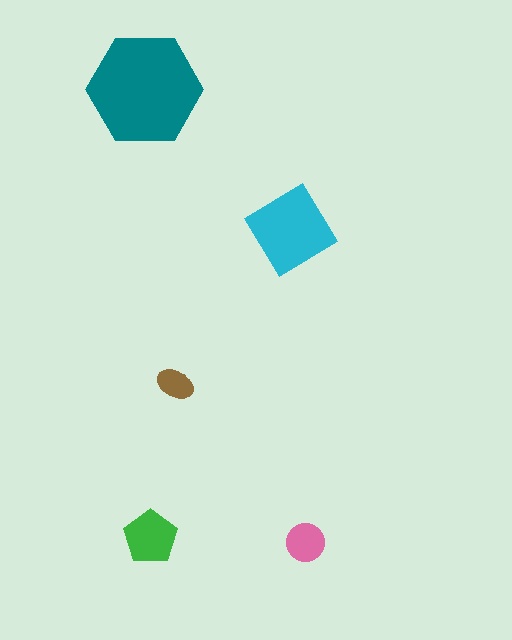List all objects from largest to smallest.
The teal hexagon, the cyan diamond, the green pentagon, the pink circle, the brown ellipse.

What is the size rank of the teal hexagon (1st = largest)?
1st.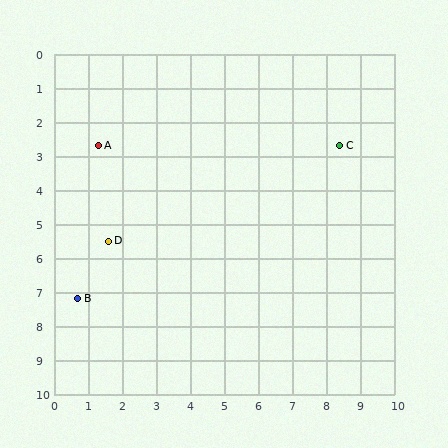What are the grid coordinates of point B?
Point B is at approximately (0.7, 7.2).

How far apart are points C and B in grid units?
Points C and B are about 8.9 grid units apart.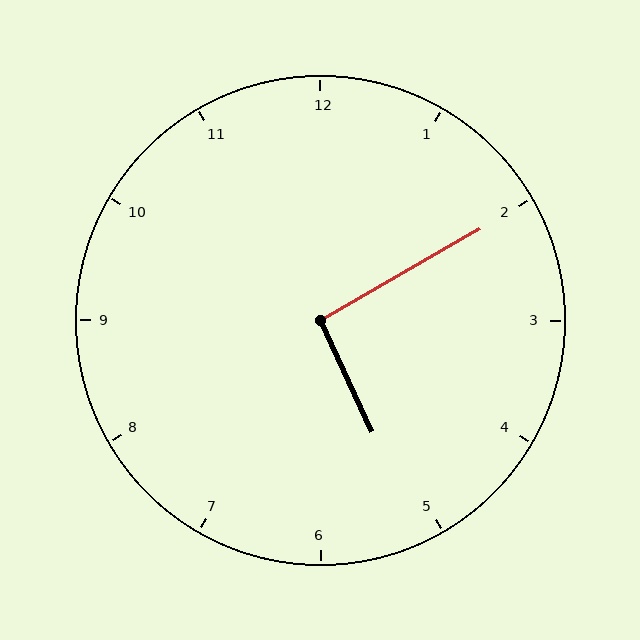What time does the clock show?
5:10.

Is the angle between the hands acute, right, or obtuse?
It is right.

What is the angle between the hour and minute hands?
Approximately 95 degrees.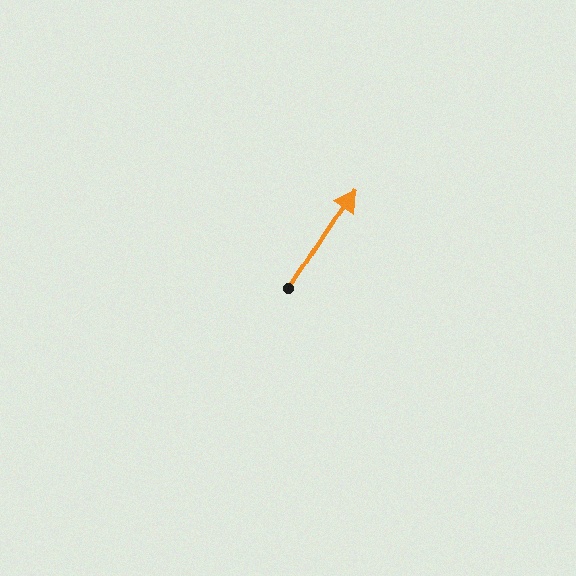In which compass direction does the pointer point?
Northeast.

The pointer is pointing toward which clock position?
Roughly 1 o'clock.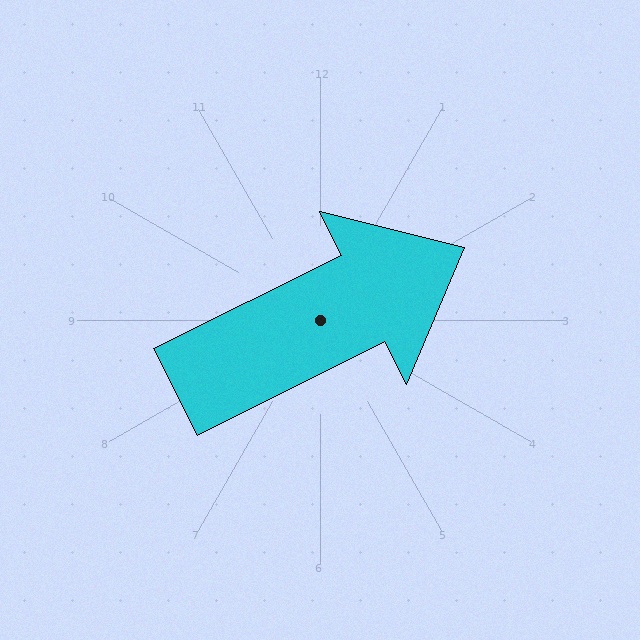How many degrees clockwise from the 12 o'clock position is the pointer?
Approximately 63 degrees.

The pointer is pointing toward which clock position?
Roughly 2 o'clock.